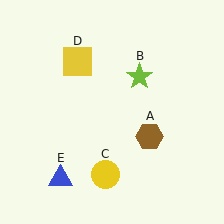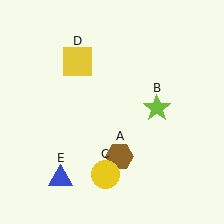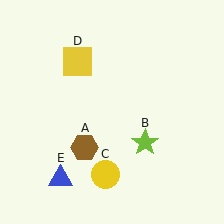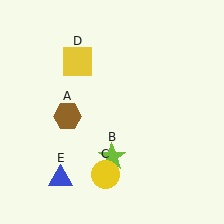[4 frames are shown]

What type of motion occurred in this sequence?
The brown hexagon (object A), lime star (object B) rotated clockwise around the center of the scene.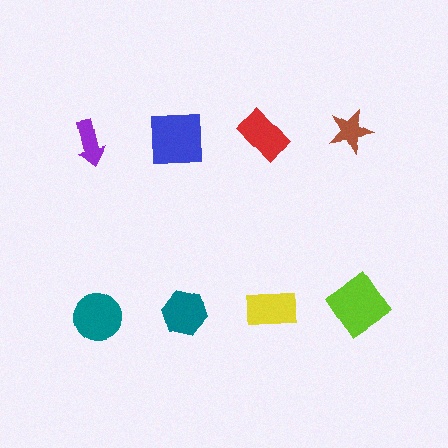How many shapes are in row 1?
4 shapes.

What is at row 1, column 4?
A brown star.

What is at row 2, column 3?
A yellow rectangle.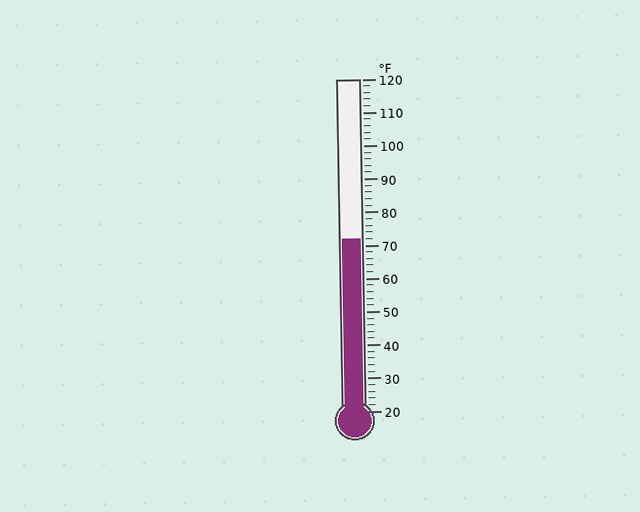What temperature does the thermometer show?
The thermometer shows approximately 72°F.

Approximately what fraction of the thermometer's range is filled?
The thermometer is filled to approximately 50% of its range.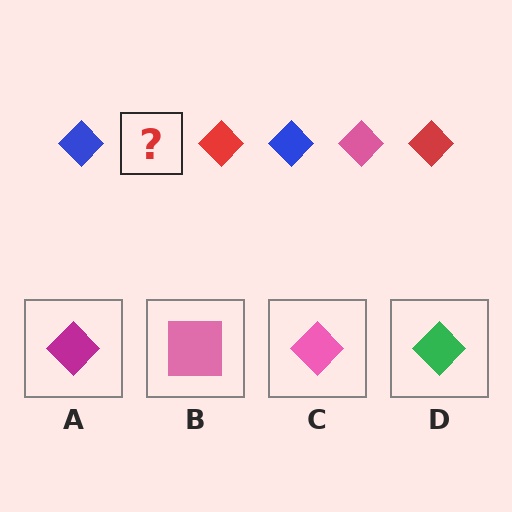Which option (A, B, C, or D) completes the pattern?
C.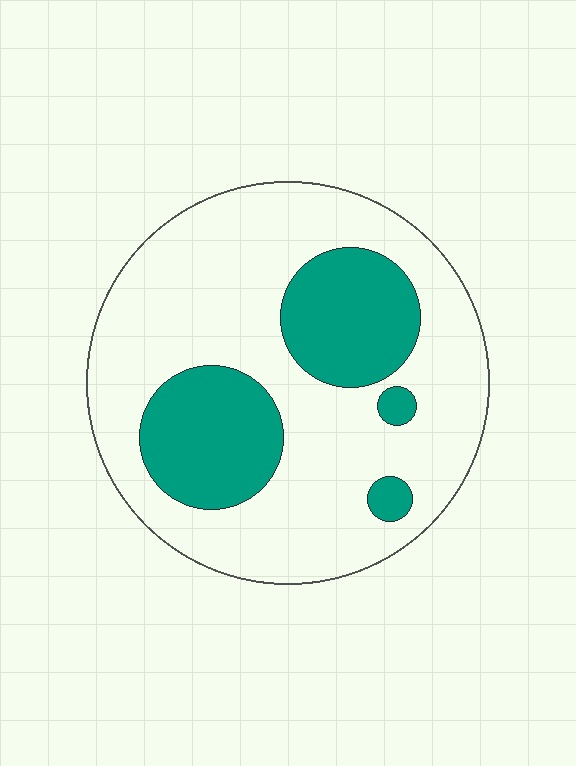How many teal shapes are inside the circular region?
4.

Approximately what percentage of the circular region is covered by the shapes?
Approximately 25%.